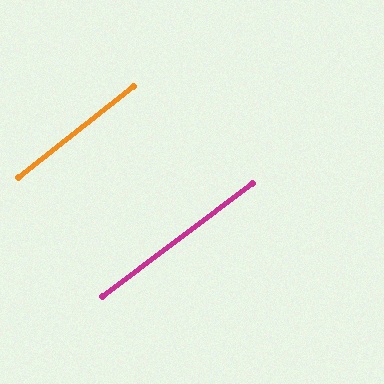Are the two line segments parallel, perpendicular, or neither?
Parallel — their directions differ by only 1.3°.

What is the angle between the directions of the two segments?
Approximately 1 degree.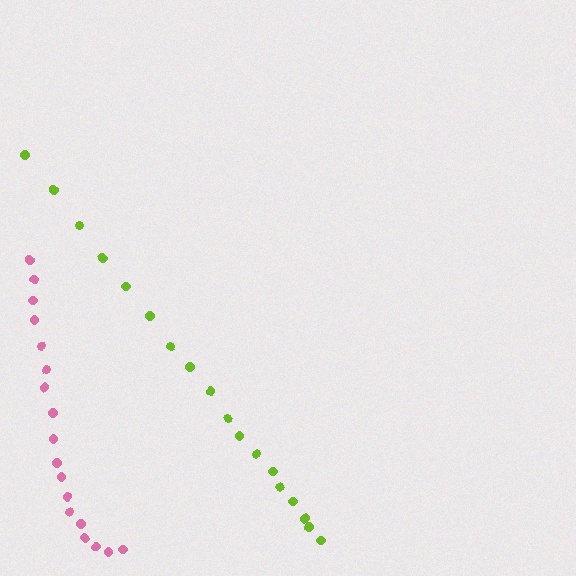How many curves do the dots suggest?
There are 2 distinct paths.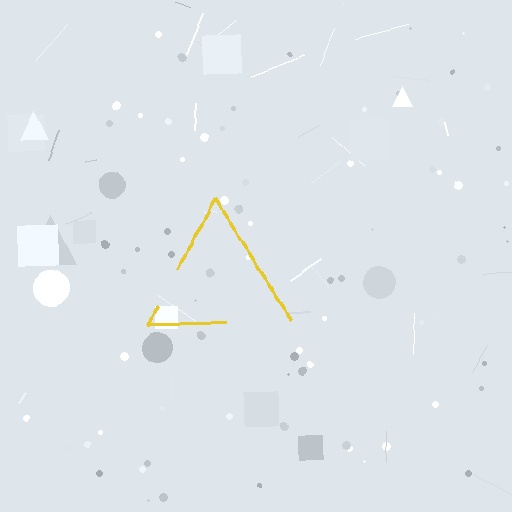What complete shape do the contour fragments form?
The contour fragments form a triangle.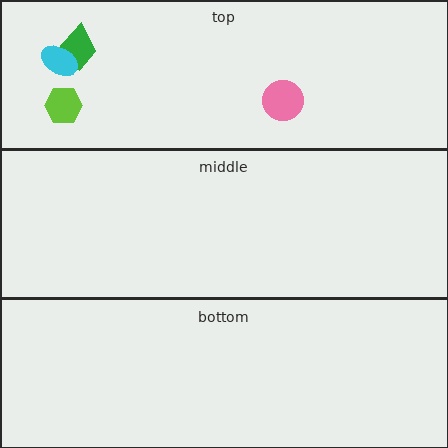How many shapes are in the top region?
4.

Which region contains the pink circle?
The top region.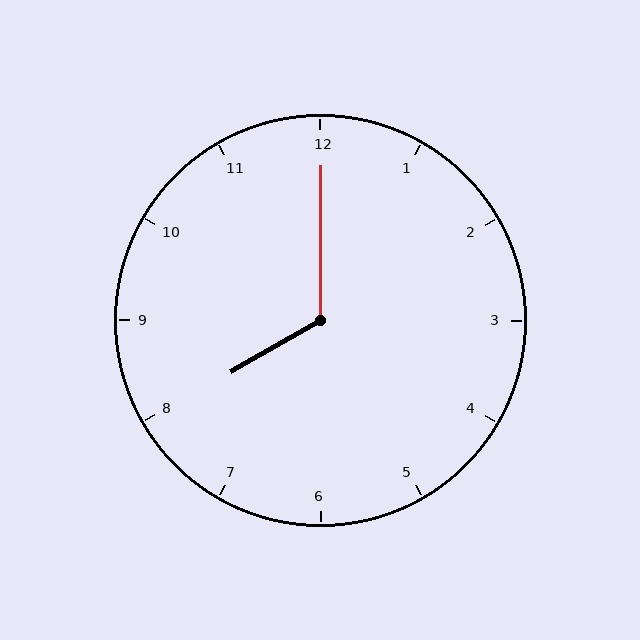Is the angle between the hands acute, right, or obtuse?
It is obtuse.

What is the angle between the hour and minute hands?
Approximately 120 degrees.